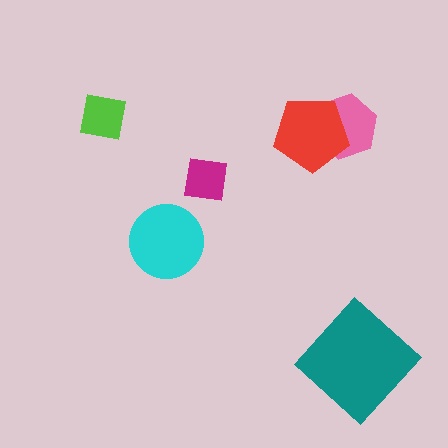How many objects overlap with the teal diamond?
0 objects overlap with the teal diamond.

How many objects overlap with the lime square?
0 objects overlap with the lime square.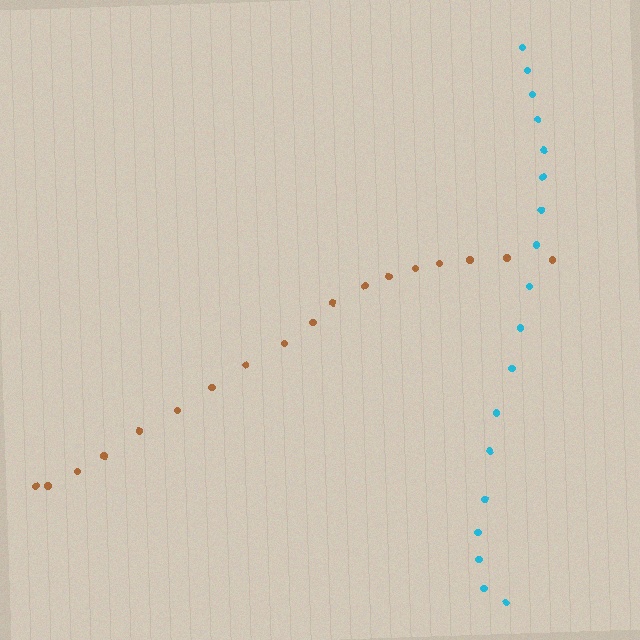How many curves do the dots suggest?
There are 2 distinct paths.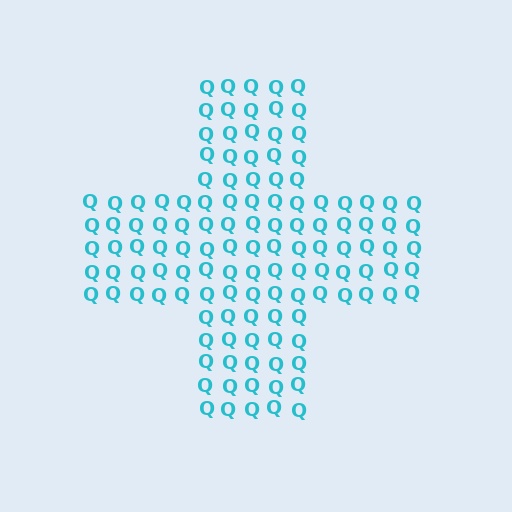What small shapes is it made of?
It is made of small letter Q's.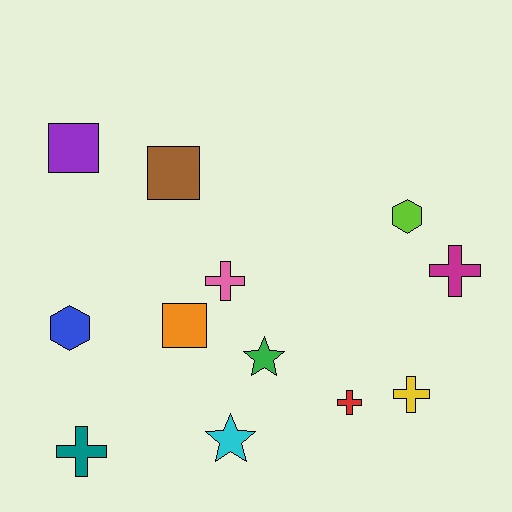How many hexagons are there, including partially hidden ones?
There are 2 hexagons.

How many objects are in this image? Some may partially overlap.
There are 12 objects.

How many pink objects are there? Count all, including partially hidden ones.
There is 1 pink object.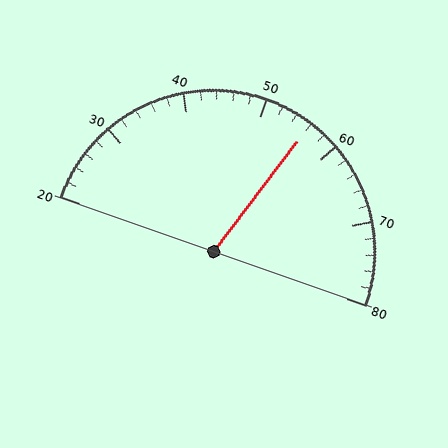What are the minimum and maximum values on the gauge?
The gauge ranges from 20 to 80.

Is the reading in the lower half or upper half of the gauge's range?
The reading is in the upper half of the range (20 to 80).